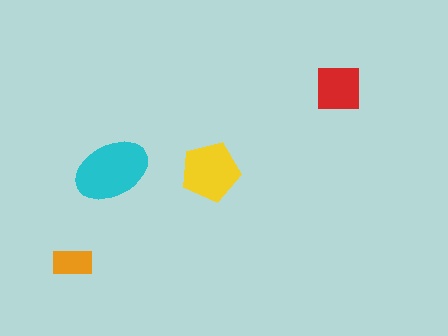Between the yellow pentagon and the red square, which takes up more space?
The yellow pentagon.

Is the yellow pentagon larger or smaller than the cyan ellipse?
Smaller.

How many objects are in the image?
There are 4 objects in the image.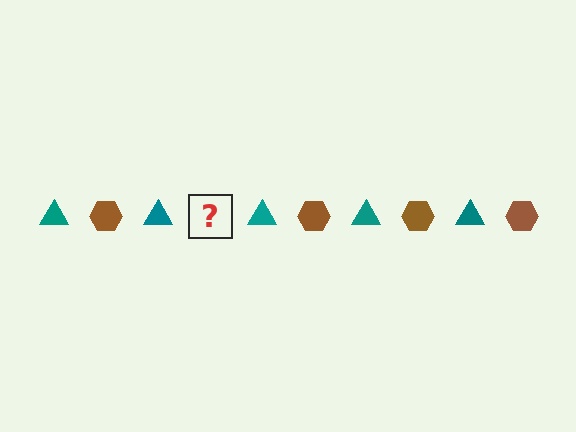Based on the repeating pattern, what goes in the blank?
The blank should be a brown hexagon.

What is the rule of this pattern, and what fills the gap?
The rule is that the pattern alternates between teal triangle and brown hexagon. The gap should be filled with a brown hexagon.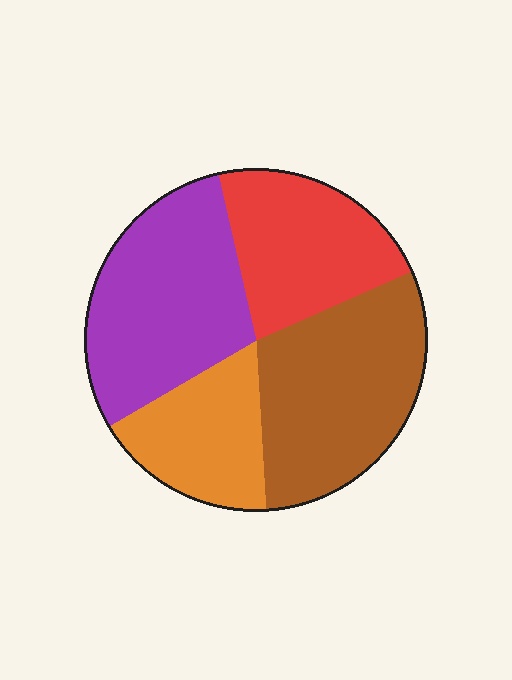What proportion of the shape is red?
Red covers roughly 20% of the shape.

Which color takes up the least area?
Orange, at roughly 15%.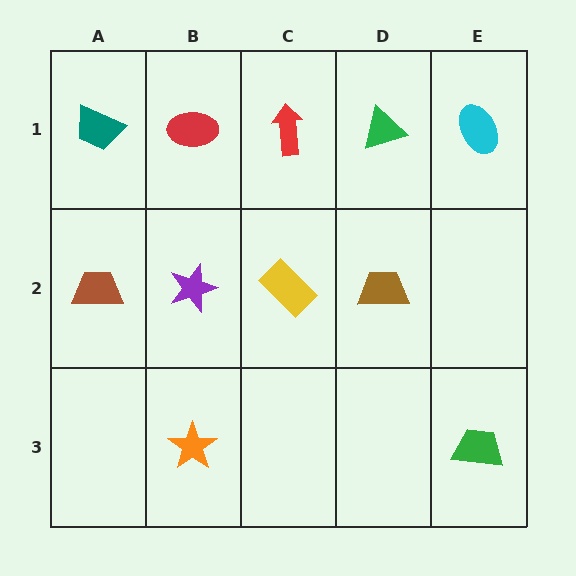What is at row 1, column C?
A red arrow.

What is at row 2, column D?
A brown trapezoid.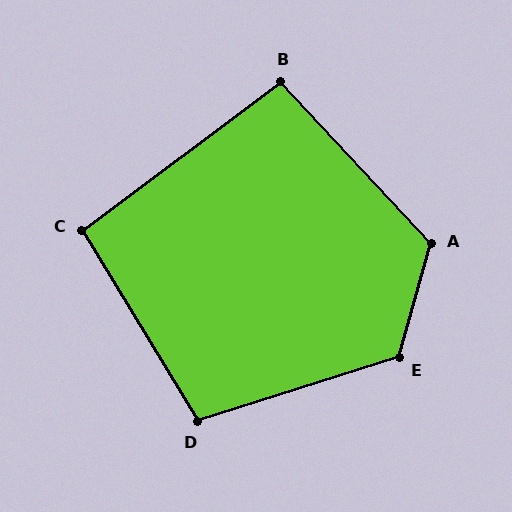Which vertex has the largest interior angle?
E, at approximately 123 degrees.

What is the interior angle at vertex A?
Approximately 121 degrees (obtuse).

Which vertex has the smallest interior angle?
C, at approximately 96 degrees.